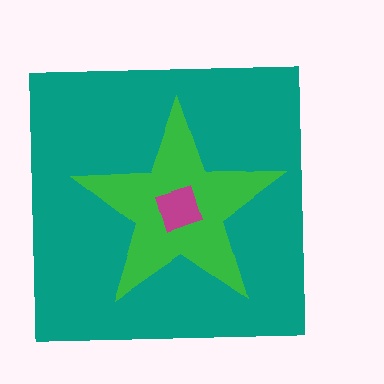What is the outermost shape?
The teal square.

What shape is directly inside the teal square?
The green star.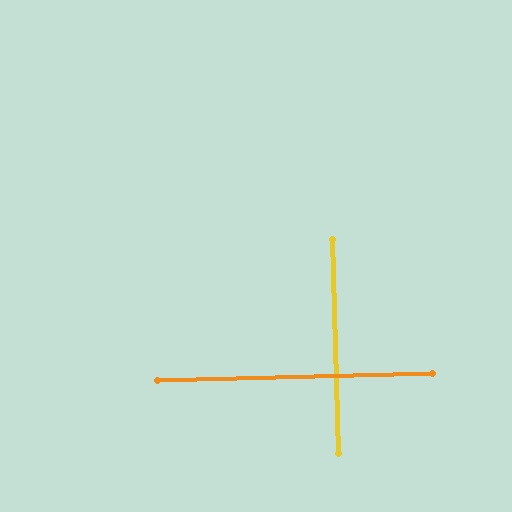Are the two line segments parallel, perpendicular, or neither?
Perpendicular — they meet at approximately 90°.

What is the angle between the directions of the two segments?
Approximately 90 degrees.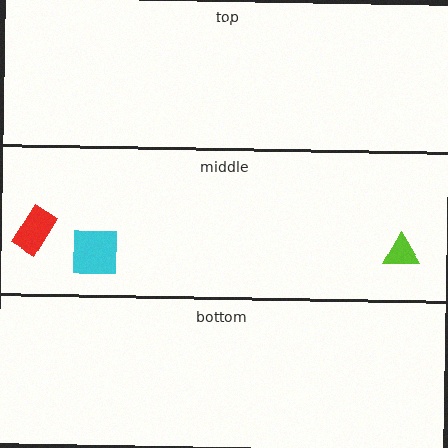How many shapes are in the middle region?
3.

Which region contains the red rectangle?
The middle region.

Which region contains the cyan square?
The middle region.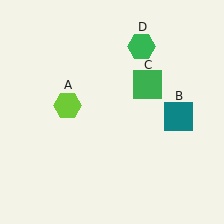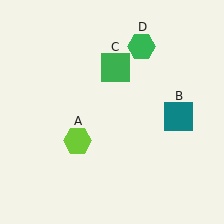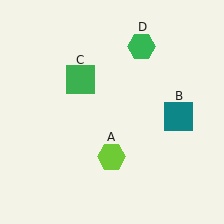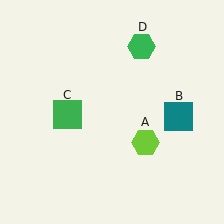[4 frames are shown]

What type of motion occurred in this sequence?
The lime hexagon (object A), green square (object C) rotated counterclockwise around the center of the scene.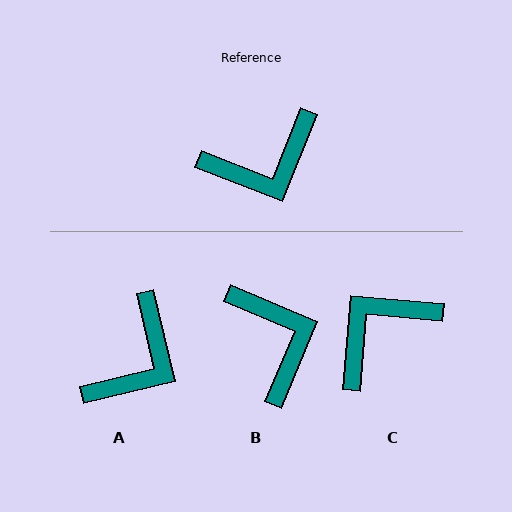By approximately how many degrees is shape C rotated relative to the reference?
Approximately 163 degrees clockwise.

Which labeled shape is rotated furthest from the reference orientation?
C, about 163 degrees away.